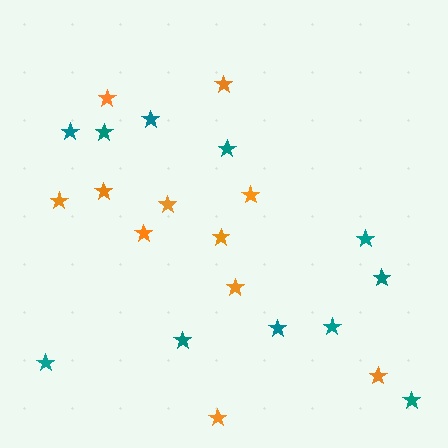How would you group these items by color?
There are 2 groups: one group of orange stars (11) and one group of teal stars (11).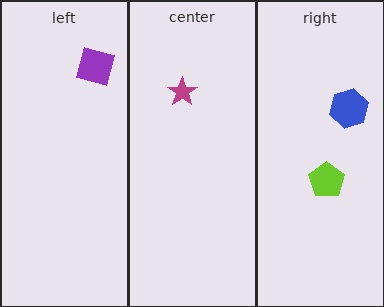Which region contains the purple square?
The left region.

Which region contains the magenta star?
The center region.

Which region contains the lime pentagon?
The right region.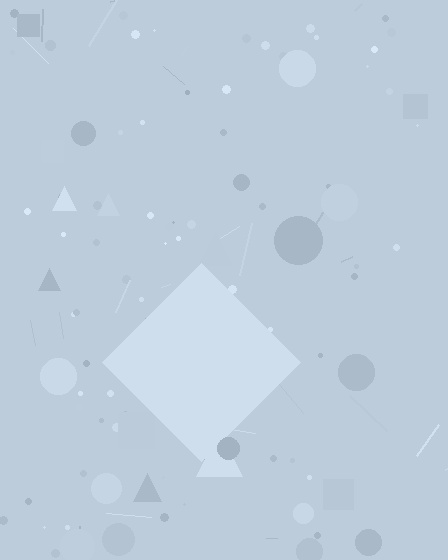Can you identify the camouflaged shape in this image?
The camouflaged shape is a diamond.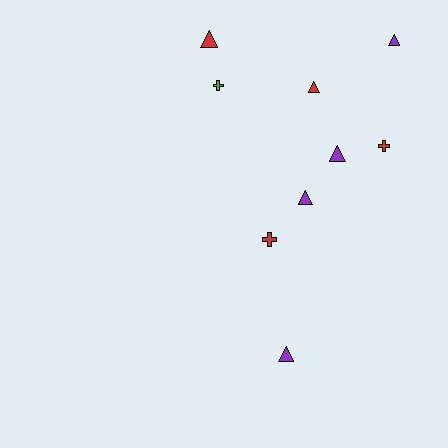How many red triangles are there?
There are 2 red triangles.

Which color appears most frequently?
Purple, with 4 objects.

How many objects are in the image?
There are 9 objects.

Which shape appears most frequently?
Triangle, with 6 objects.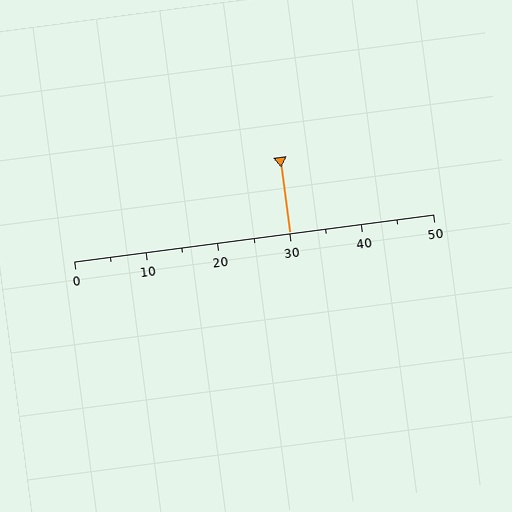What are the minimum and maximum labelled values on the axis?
The axis runs from 0 to 50.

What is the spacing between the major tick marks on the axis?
The major ticks are spaced 10 apart.